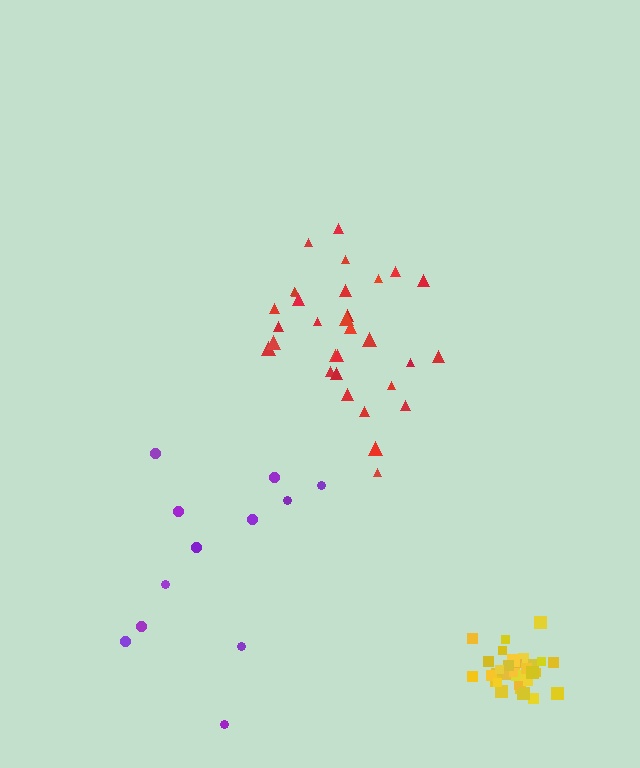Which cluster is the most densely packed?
Yellow.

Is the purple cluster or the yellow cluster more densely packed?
Yellow.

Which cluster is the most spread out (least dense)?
Purple.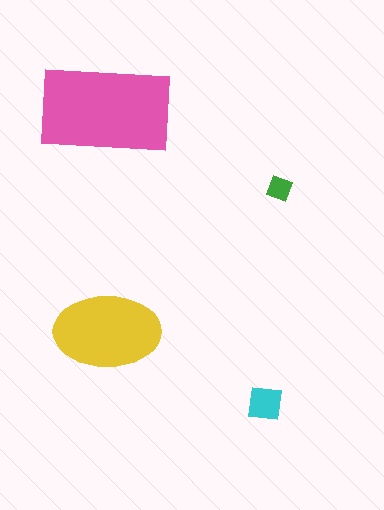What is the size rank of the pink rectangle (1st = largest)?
1st.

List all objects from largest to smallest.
The pink rectangle, the yellow ellipse, the cyan square, the green diamond.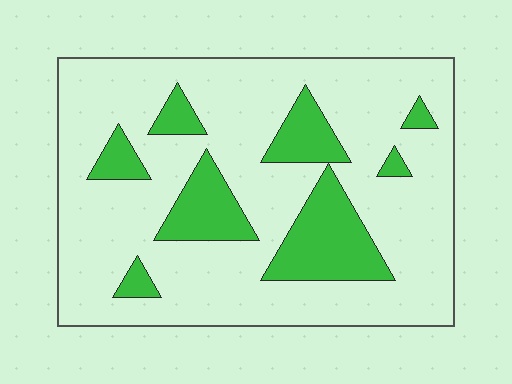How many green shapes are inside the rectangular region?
8.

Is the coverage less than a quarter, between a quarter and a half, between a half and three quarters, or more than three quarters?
Less than a quarter.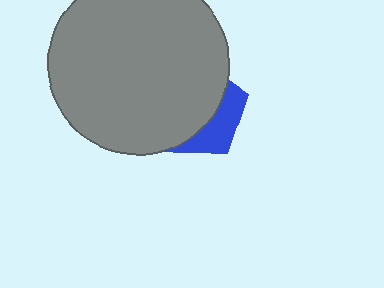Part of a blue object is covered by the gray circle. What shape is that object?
It is a pentagon.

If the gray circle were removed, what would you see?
You would see the complete blue pentagon.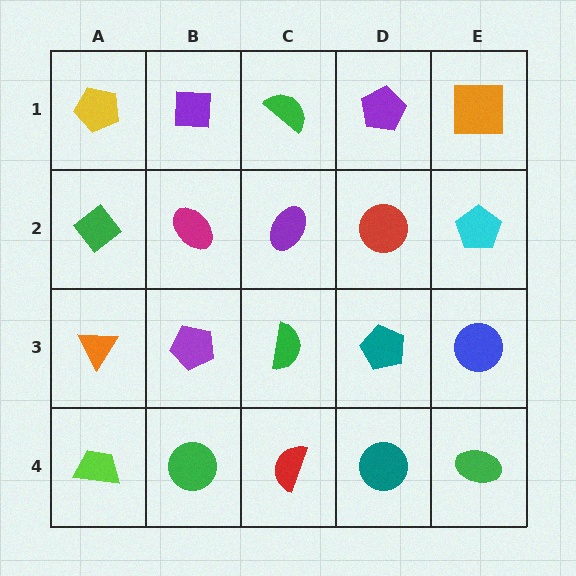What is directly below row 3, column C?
A red semicircle.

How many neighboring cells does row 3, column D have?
4.